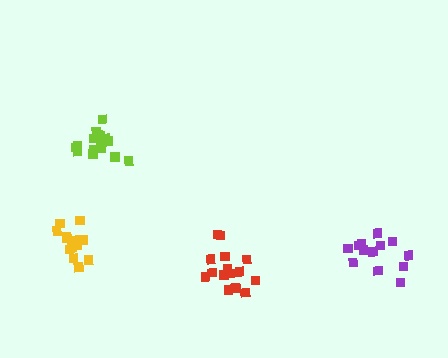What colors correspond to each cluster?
The clusters are colored: lime, yellow, red, purple.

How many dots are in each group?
Group 1: 16 dots, Group 2: 13 dots, Group 3: 17 dots, Group 4: 13 dots (59 total).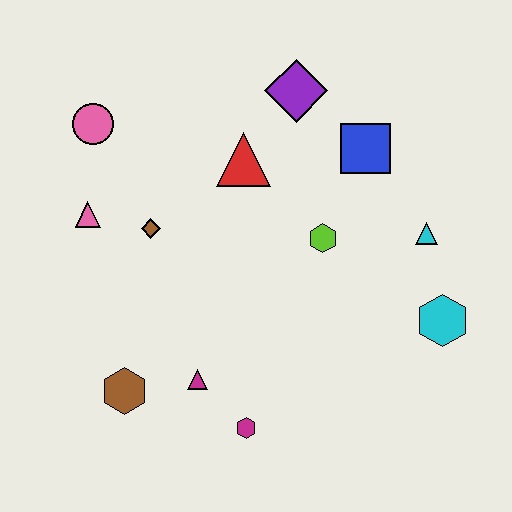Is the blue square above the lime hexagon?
Yes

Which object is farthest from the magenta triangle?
The purple diamond is farthest from the magenta triangle.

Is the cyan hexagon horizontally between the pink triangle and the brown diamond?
No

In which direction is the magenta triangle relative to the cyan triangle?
The magenta triangle is to the left of the cyan triangle.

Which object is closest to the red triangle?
The purple diamond is closest to the red triangle.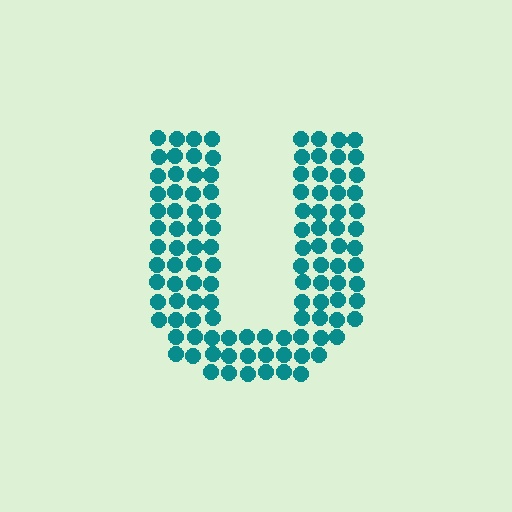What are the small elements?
The small elements are circles.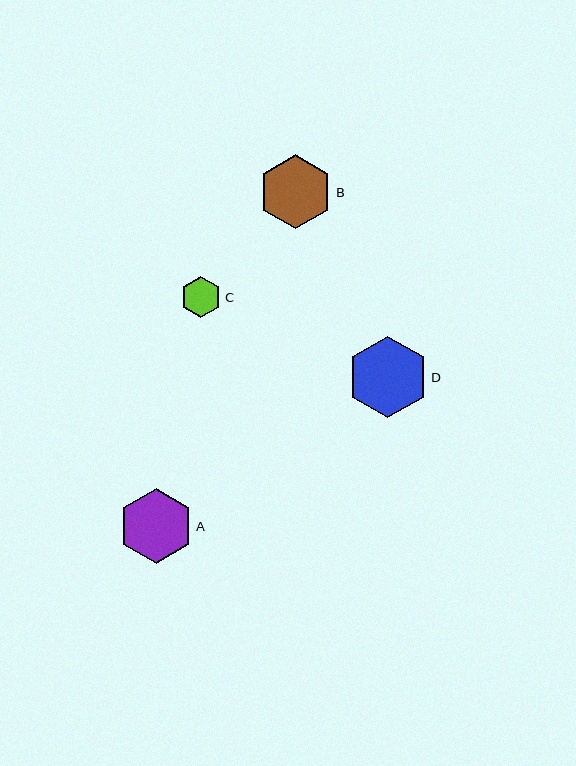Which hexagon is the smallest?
Hexagon C is the smallest with a size of approximately 41 pixels.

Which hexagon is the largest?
Hexagon D is the largest with a size of approximately 81 pixels.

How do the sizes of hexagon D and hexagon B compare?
Hexagon D and hexagon B are approximately the same size.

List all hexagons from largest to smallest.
From largest to smallest: D, A, B, C.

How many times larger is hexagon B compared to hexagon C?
Hexagon B is approximately 1.8 times the size of hexagon C.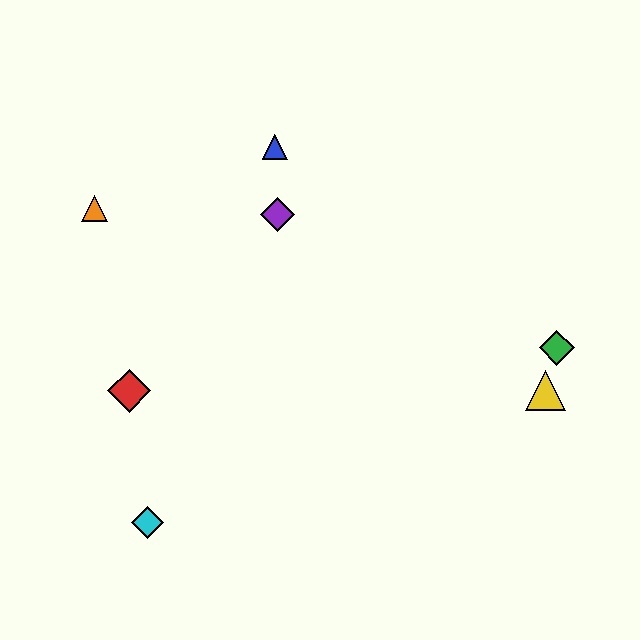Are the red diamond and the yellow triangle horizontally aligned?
Yes, both are at y≈391.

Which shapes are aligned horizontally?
The red diamond, the yellow triangle are aligned horizontally.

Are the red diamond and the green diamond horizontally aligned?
No, the red diamond is at y≈391 and the green diamond is at y≈348.